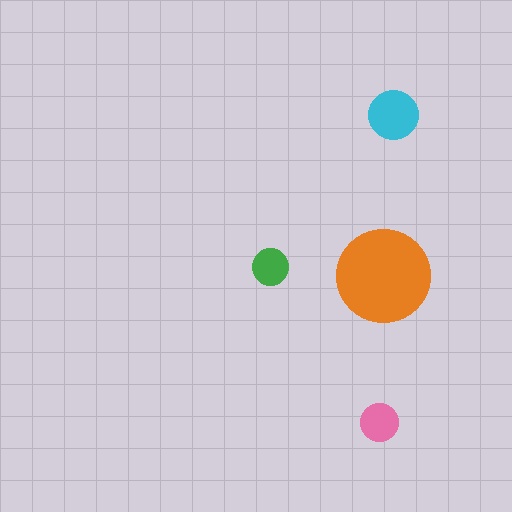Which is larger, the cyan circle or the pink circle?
The cyan one.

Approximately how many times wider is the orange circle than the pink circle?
About 2.5 times wider.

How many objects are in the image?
There are 4 objects in the image.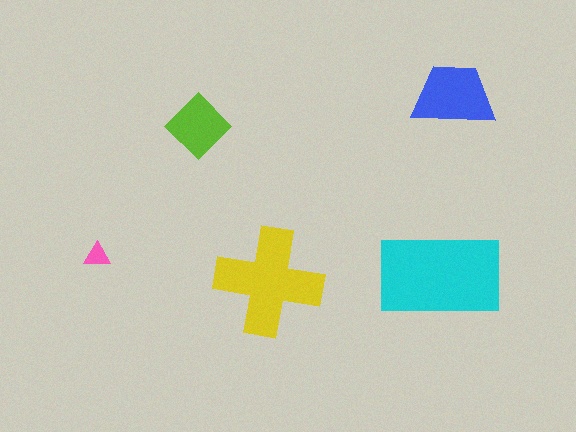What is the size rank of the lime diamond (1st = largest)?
4th.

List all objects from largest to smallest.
The cyan rectangle, the yellow cross, the blue trapezoid, the lime diamond, the pink triangle.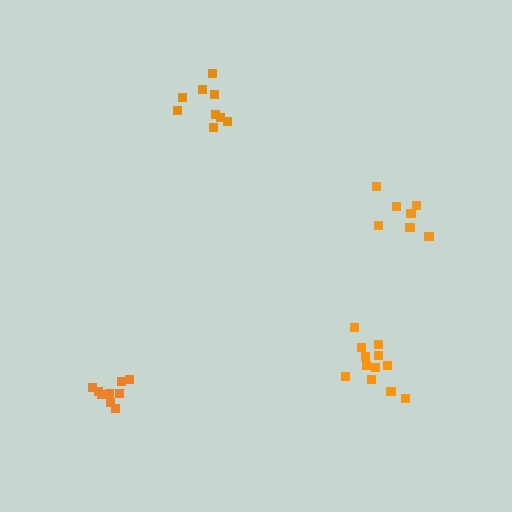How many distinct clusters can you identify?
There are 4 distinct clusters.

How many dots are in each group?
Group 1: 12 dots, Group 2: 8 dots, Group 3: 9 dots, Group 4: 9 dots (38 total).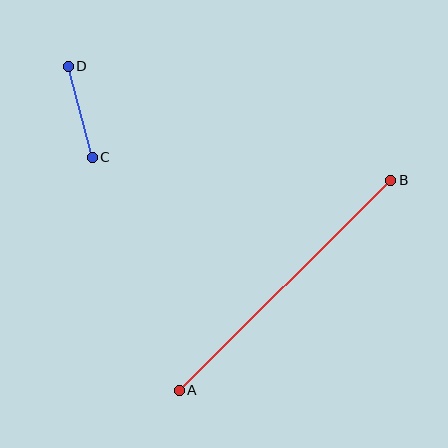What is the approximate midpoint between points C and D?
The midpoint is at approximately (80, 112) pixels.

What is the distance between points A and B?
The distance is approximately 299 pixels.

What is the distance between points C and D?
The distance is approximately 94 pixels.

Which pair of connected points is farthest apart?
Points A and B are farthest apart.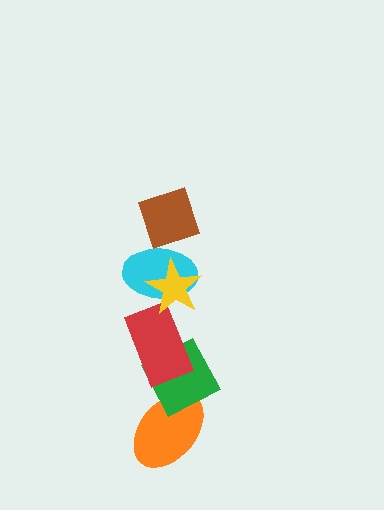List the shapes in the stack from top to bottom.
From top to bottom: the brown diamond, the yellow star, the cyan ellipse, the red rectangle, the green diamond, the orange ellipse.